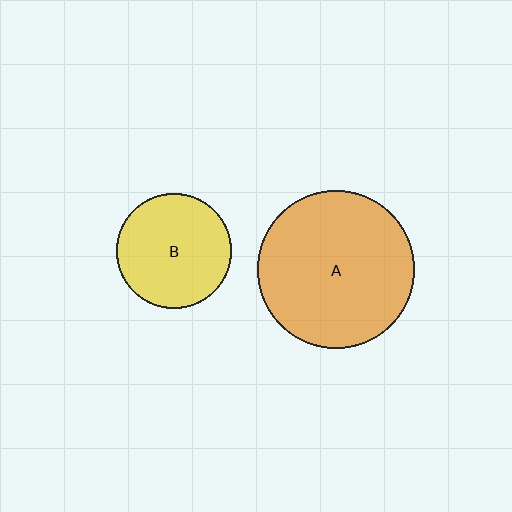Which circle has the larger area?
Circle A (orange).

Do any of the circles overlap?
No, none of the circles overlap.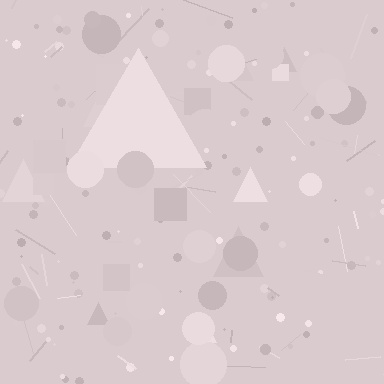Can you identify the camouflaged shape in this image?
The camouflaged shape is a triangle.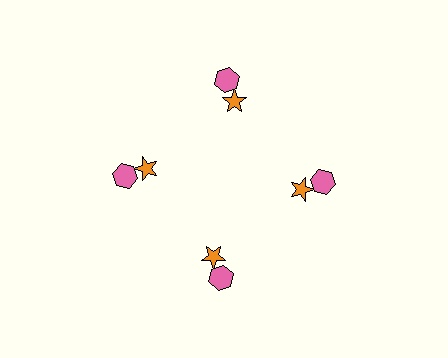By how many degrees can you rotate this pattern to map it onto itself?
The pattern maps onto itself every 90 degrees of rotation.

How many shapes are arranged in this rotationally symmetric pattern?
There are 8 shapes, arranged in 4 groups of 2.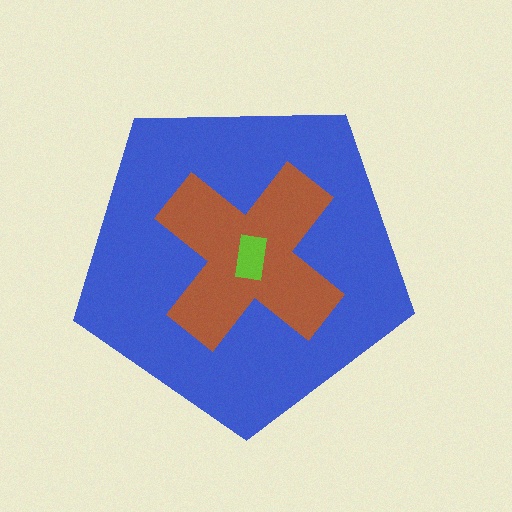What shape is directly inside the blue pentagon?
The brown cross.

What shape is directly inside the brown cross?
The lime rectangle.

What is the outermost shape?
The blue pentagon.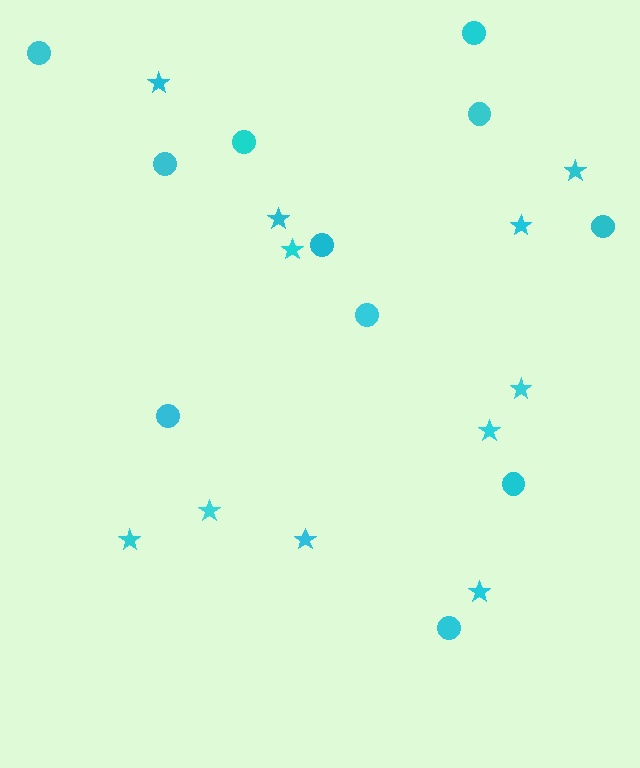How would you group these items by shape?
There are 2 groups: one group of circles (11) and one group of stars (11).